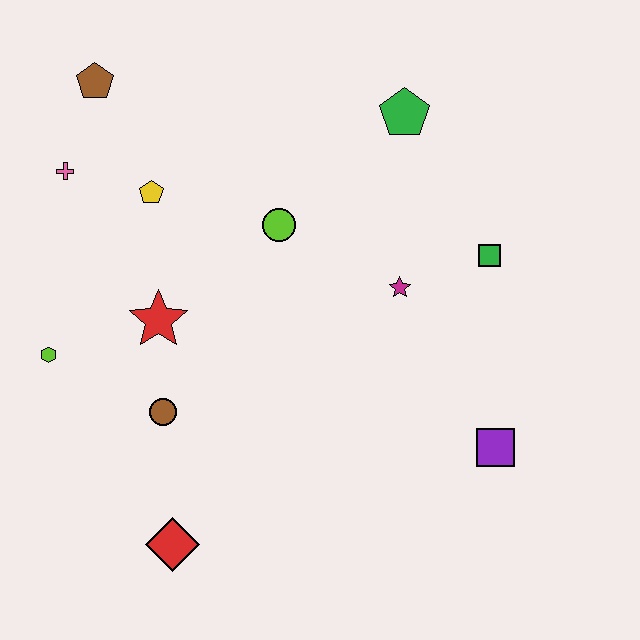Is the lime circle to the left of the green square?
Yes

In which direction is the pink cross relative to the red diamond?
The pink cross is above the red diamond.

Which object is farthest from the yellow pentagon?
The purple square is farthest from the yellow pentagon.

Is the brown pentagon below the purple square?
No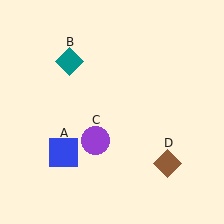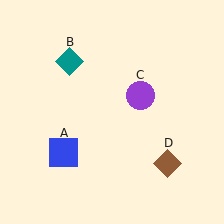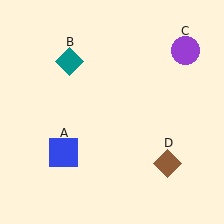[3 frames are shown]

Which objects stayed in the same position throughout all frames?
Blue square (object A) and teal diamond (object B) and brown diamond (object D) remained stationary.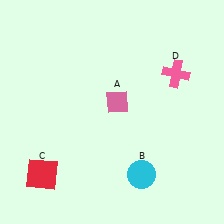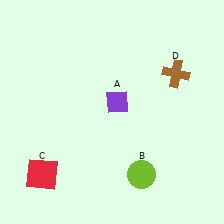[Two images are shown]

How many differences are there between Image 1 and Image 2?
There are 3 differences between the two images.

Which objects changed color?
A changed from pink to purple. B changed from cyan to lime. D changed from pink to brown.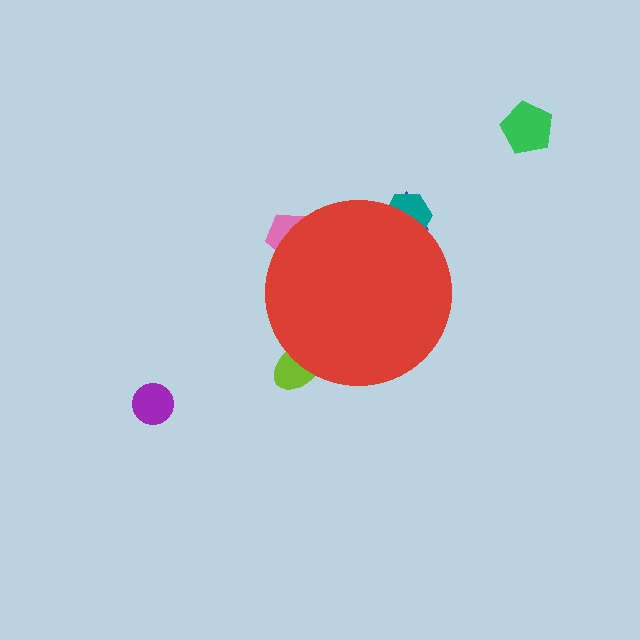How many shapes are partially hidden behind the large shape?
4 shapes are partially hidden.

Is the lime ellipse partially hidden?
Yes, the lime ellipse is partially hidden behind the red circle.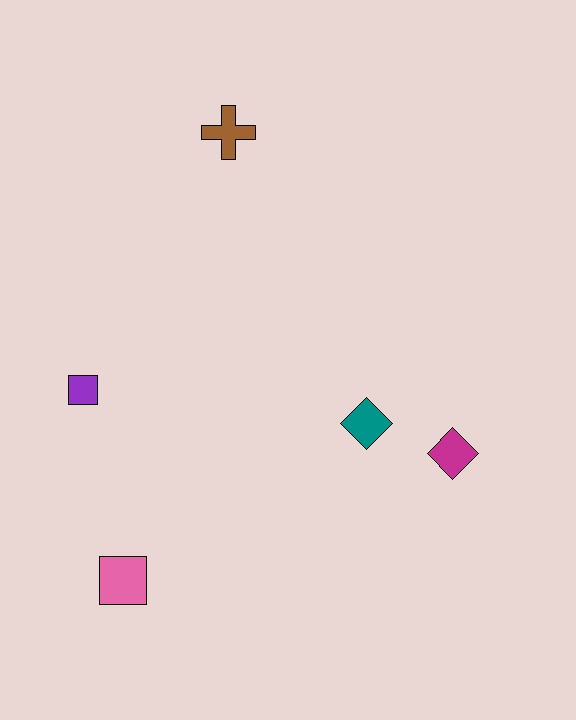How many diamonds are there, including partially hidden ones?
There are 2 diamonds.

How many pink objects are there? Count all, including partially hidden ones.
There is 1 pink object.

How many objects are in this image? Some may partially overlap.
There are 5 objects.